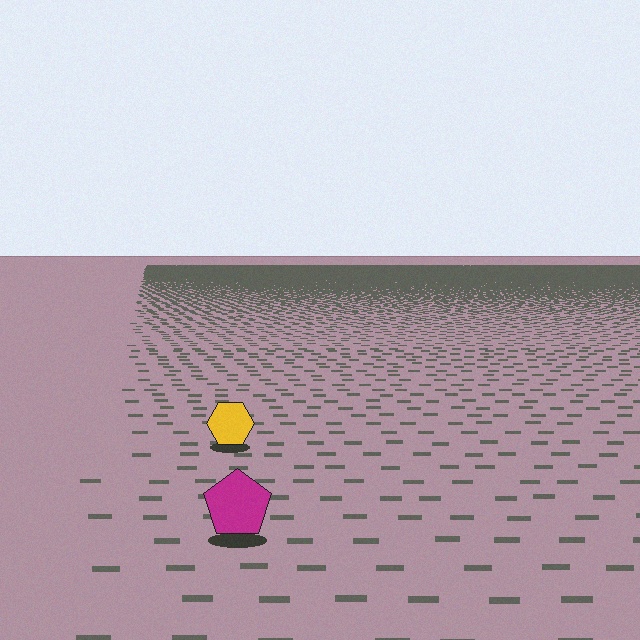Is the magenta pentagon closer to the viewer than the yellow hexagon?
Yes. The magenta pentagon is closer — you can tell from the texture gradient: the ground texture is coarser near it.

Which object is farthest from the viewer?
The yellow hexagon is farthest from the viewer. It appears smaller and the ground texture around it is denser.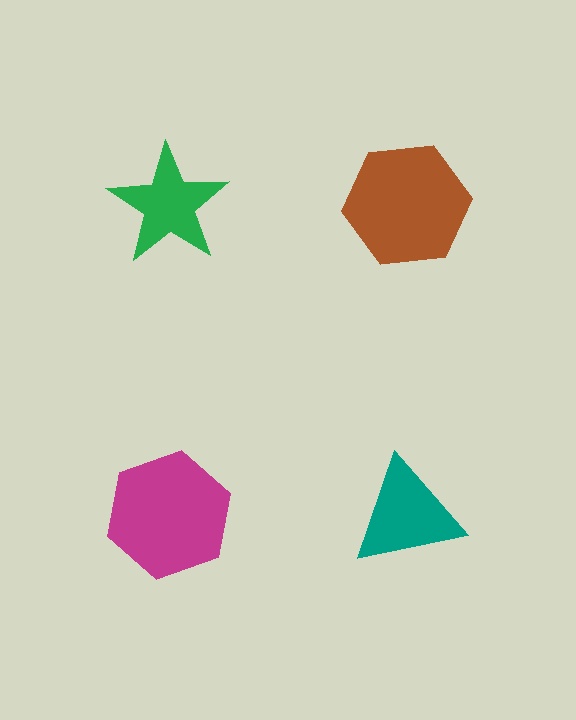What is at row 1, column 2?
A brown hexagon.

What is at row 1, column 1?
A green star.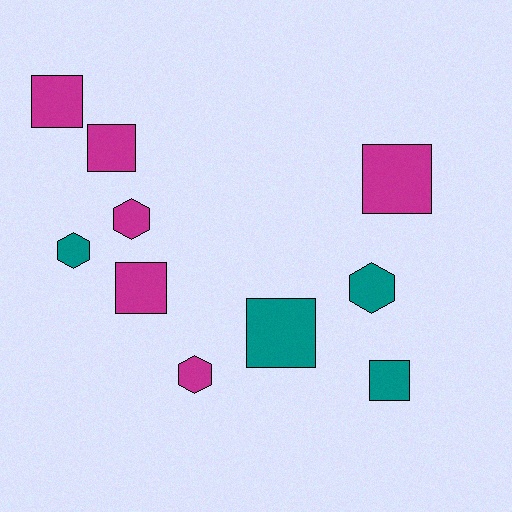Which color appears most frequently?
Magenta, with 6 objects.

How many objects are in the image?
There are 10 objects.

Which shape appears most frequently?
Square, with 6 objects.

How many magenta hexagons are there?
There are 2 magenta hexagons.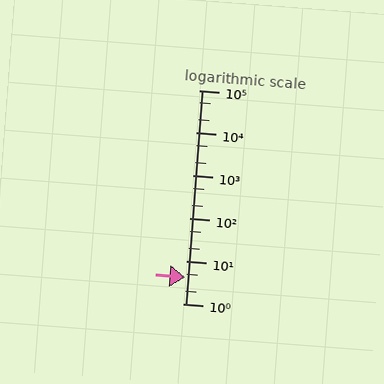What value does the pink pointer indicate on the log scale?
The pointer indicates approximately 4.1.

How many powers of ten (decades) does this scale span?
The scale spans 5 decades, from 1 to 100000.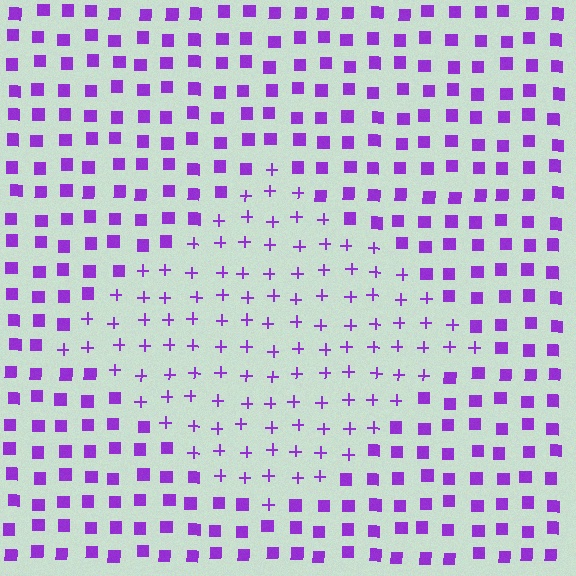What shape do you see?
I see a diamond.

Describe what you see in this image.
The image is filled with small purple elements arranged in a uniform grid. A diamond-shaped region contains plus signs, while the surrounding area contains squares. The boundary is defined purely by the change in element shape.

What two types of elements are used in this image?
The image uses plus signs inside the diamond region and squares outside it.